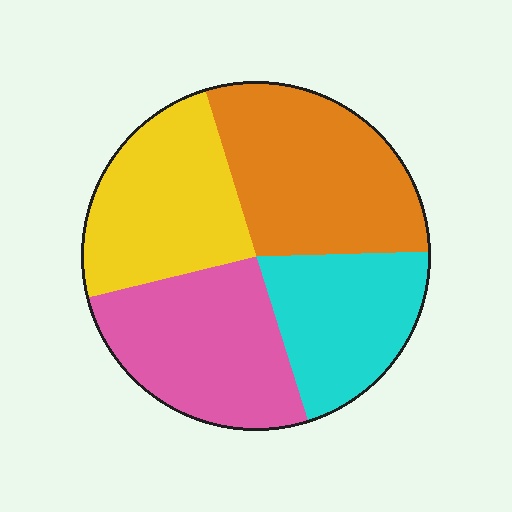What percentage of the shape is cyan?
Cyan covers around 20% of the shape.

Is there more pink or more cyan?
Pink.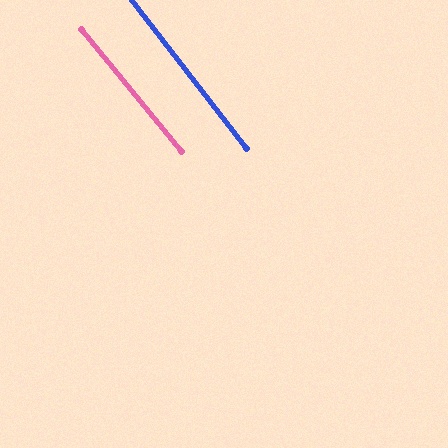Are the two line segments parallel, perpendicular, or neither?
Parallel — their directions differ by only 1.7°.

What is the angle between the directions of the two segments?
Approximately 2 degrees.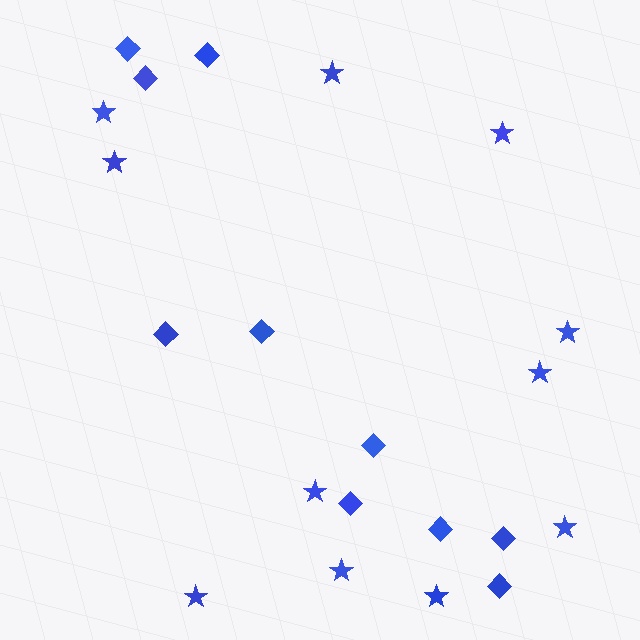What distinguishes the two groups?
There are 2 groups: one group of stars (11) and one group of diamonds (10).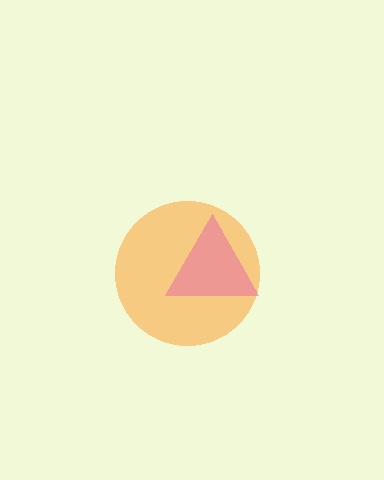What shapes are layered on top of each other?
The layered shapes are: an orange circle, a pink triangle.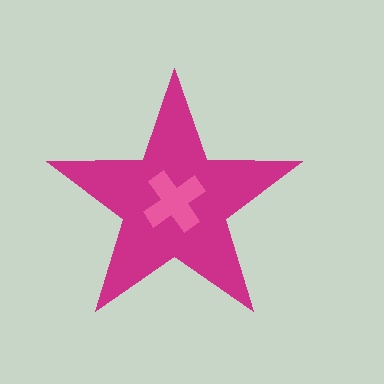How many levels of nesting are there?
2.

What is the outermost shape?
The magenta star.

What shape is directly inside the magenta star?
The pink cross.